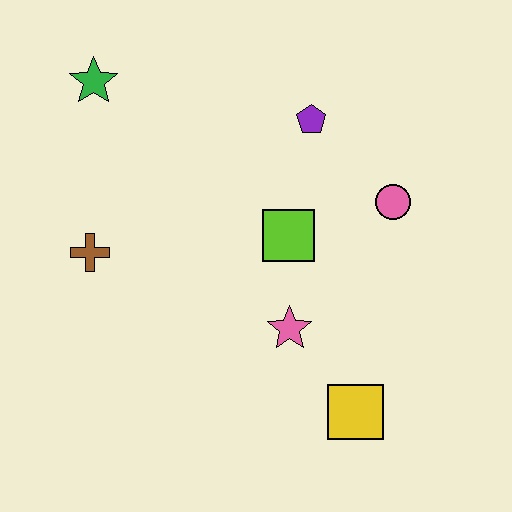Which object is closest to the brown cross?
The green star is closest to the brown cross.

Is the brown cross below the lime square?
Yes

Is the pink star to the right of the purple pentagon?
No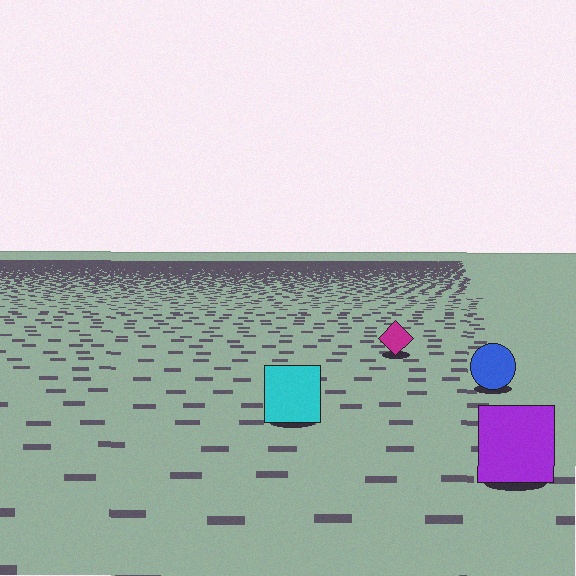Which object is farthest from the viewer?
The magenta diamond is farthest from the viewer. It appears smaller and the ground texture around it is denser.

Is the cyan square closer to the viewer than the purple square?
No. The purple square is closer — you can tell from the texture gradient: the ground texture is coarser near it.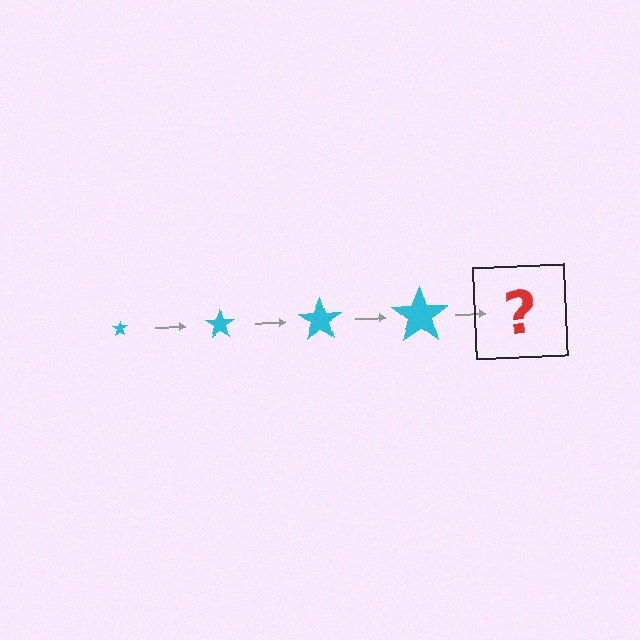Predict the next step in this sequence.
The next step is a cyan star, larger than the previous one.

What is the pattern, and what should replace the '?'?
The pattern is that the star gets progressively larger each step. The '?' should be a cyan star, larger than the previous one.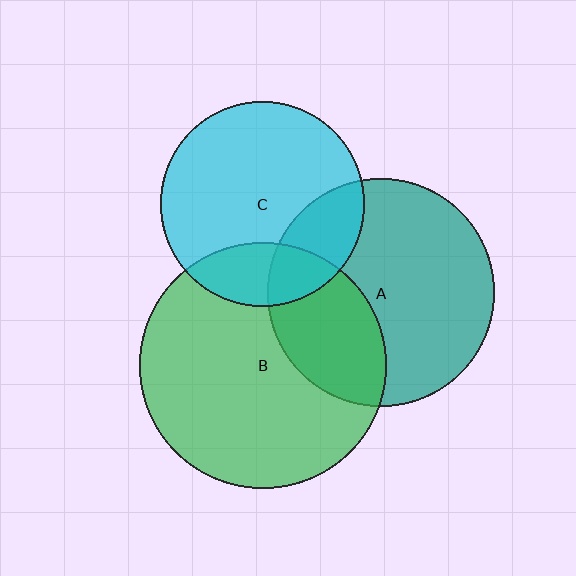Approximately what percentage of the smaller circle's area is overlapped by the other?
Approximately 20%.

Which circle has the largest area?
Circle B (green).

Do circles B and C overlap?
Yes.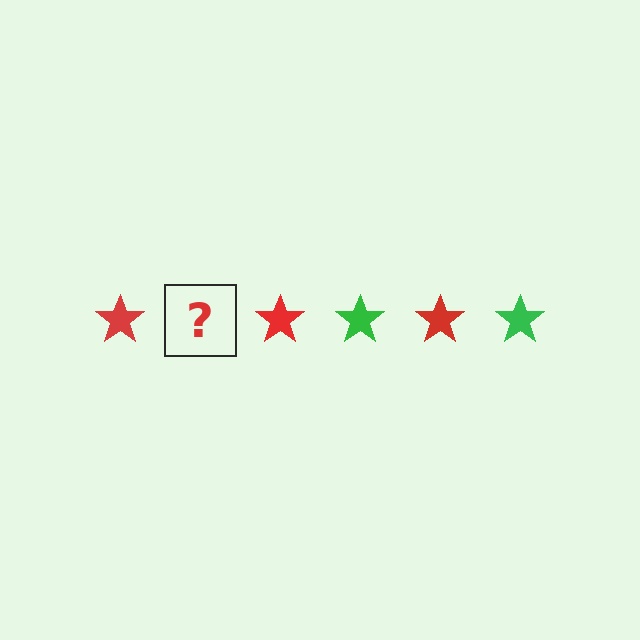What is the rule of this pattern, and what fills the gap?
The rule is that the pattern cycles through red, green stars. The gap should be filled with a green star.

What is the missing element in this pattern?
The missing element is a green star.